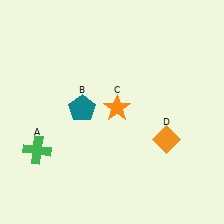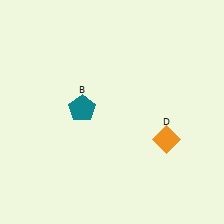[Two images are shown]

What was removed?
The green cross (A), the orange star (C) were removed in Image 2.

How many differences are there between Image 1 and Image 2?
There are 2 differences between the two images.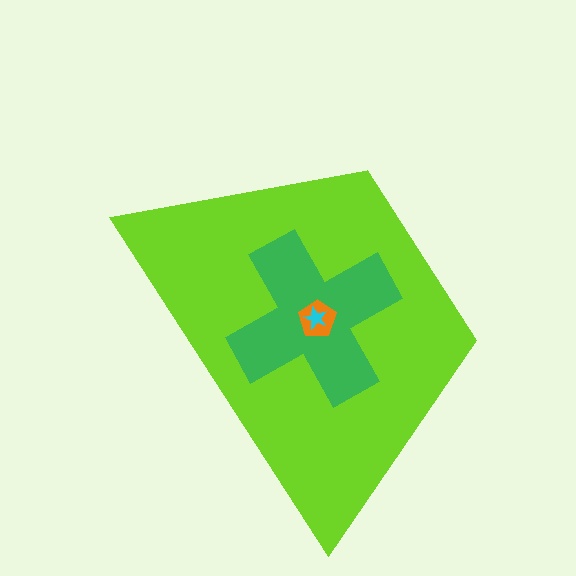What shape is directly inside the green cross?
The orange pentagon.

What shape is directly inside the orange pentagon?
The cyan star.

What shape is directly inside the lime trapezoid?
The green cross.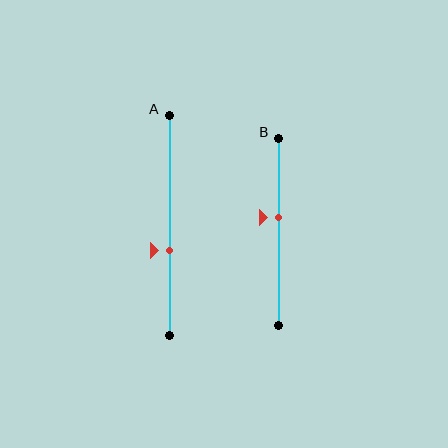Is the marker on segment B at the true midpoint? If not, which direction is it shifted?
No, the marker on segment B is shifted upward by about 8% of the segment length.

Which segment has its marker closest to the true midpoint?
Segment B has its marker closest to the true midpoint.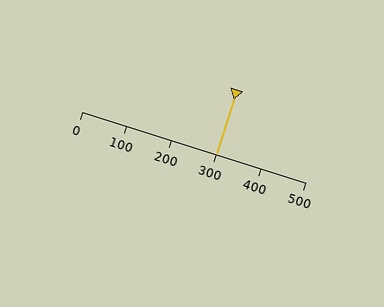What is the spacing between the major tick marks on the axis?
The major ticks are spaced 100 apart.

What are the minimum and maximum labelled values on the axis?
The axis runs from 0 to 500.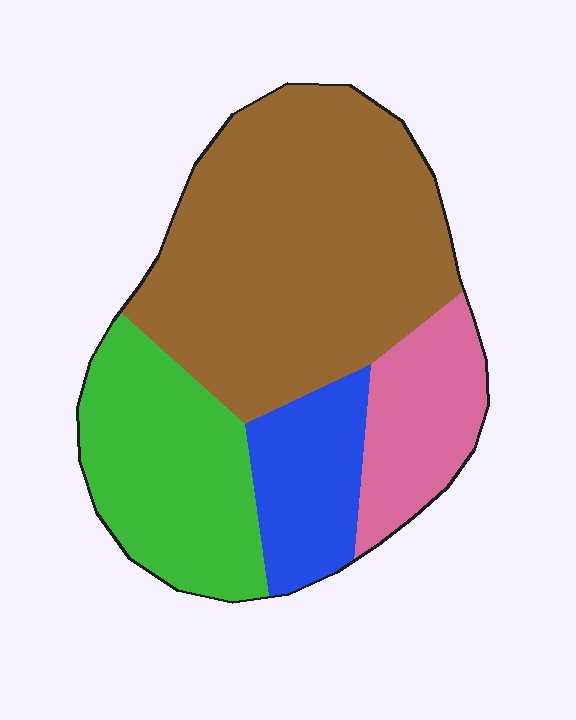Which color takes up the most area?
Brown, at roughly 50%.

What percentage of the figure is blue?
Blue takes up less than a sixth of the figure.